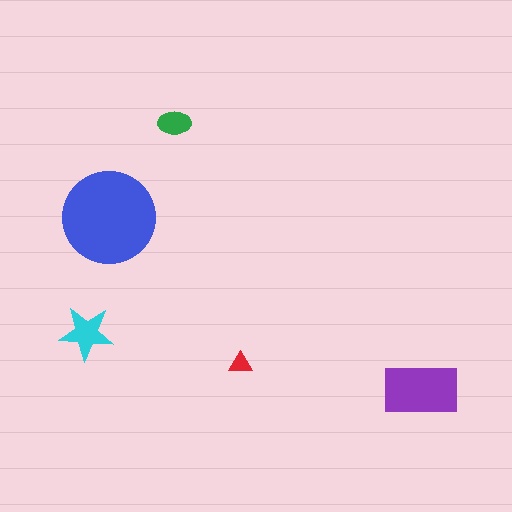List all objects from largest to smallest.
The blue circle, the purple rectangle, the cyan star, the green ellipse, the red triangle.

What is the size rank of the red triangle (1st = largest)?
5th.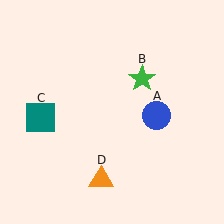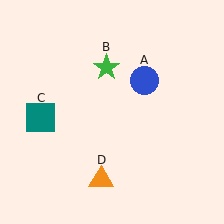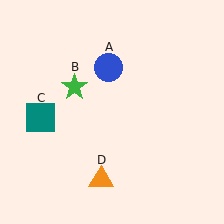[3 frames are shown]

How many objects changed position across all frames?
2 objects changed position: blue circle (object A), green star (object B).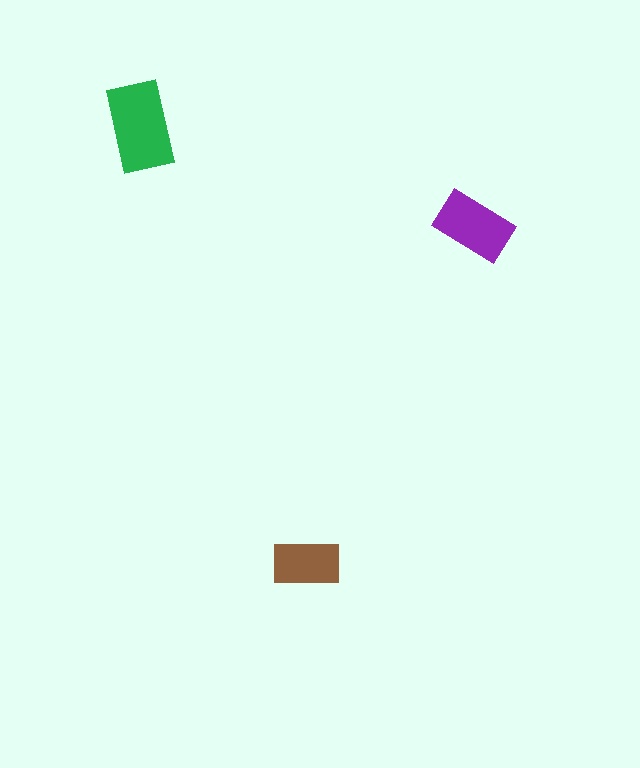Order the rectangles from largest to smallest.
the green one, the purple one, the brown one.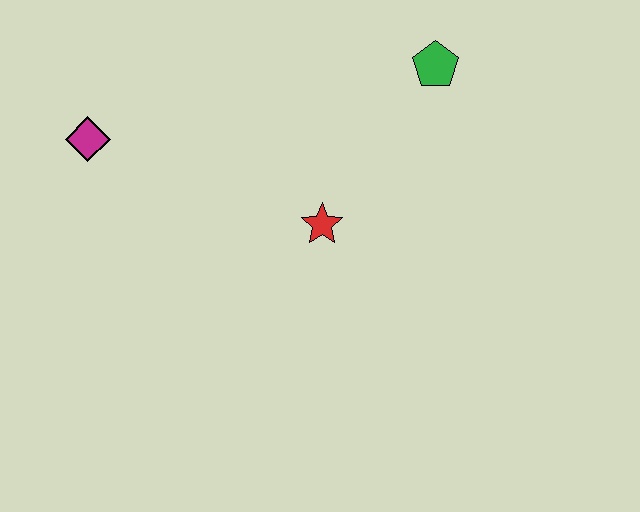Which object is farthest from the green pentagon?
The magenta diamond is farthest from the green pentagon.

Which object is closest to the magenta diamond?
The red star is closest to the magenta diamond.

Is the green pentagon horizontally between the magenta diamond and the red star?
No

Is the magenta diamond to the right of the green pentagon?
No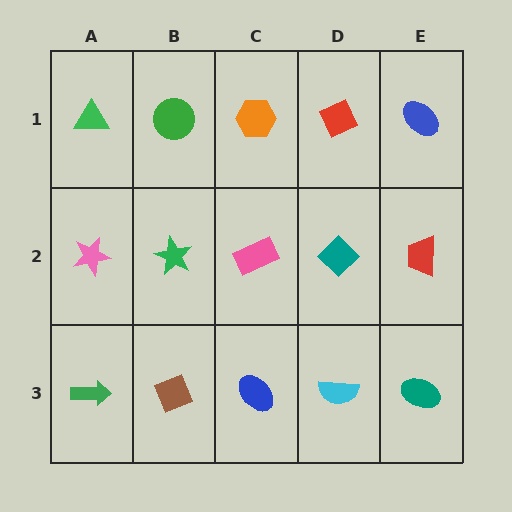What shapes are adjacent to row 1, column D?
A teal diamond (row 2, column D), an orange hexagon (row 1, column C), a blue ellipse (row 1, column E).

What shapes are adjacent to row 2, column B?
A green circle (row 1, column B), a brown diamond (row 3, column B), a pink star (row 2, column A), a pink rectangle (row 2, column C).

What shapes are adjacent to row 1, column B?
A green star (row 2, column B), a green triangle (row 1, column A), an orange hexagon (row 1, column C).